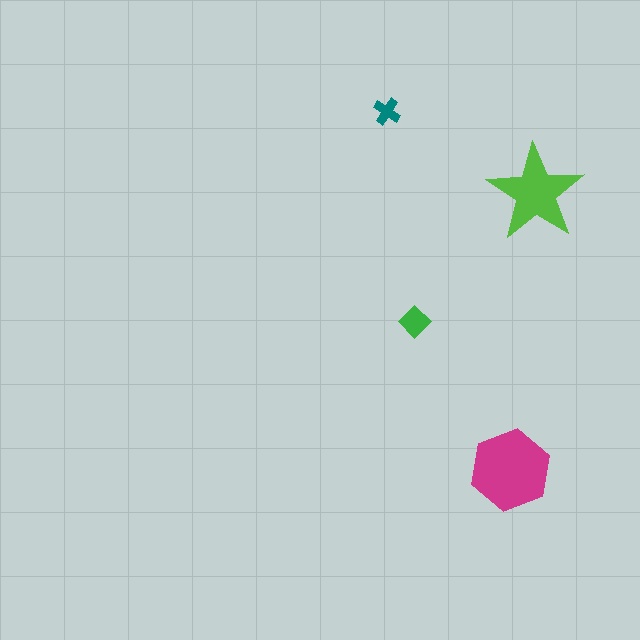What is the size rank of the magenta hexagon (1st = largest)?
1st.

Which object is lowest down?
The magenta hexagon is bottommost.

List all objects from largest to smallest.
The magenta hexagon, the lime star, the green diamond, the teal cross.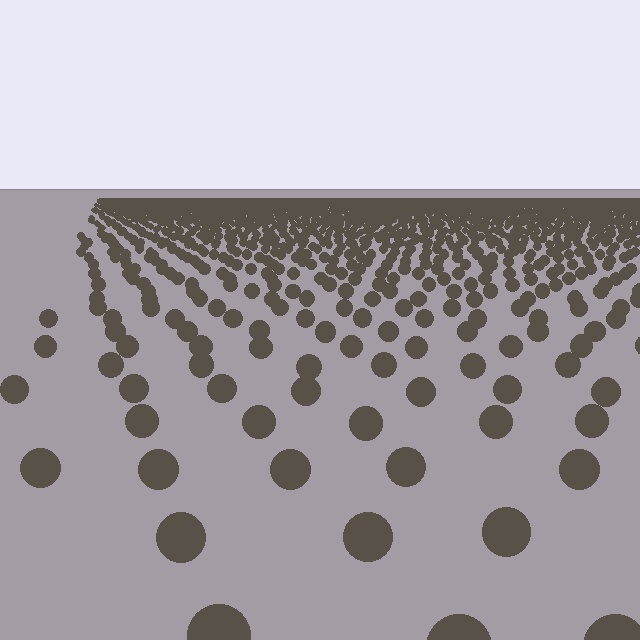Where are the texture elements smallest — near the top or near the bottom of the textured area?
Near the top.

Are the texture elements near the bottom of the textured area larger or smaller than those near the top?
Larger. Near the bottom, elements are closer to the viewer and appear at a bigger on-screen size.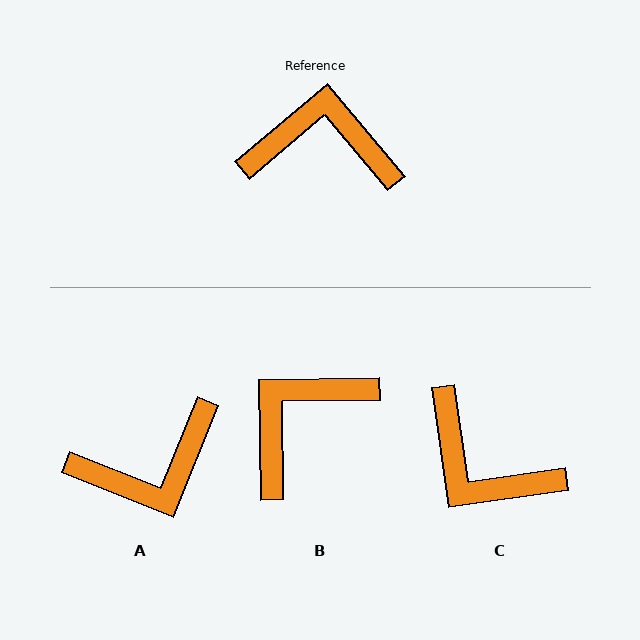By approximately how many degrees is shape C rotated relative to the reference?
Approximately 148 degrees counter-clockwise.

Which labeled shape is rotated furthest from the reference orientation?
A, about 152 degrees away.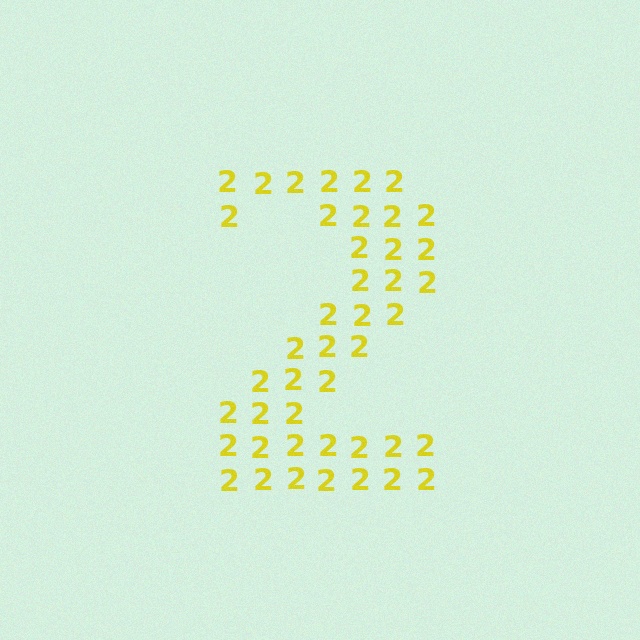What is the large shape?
The large shape is the digit 2.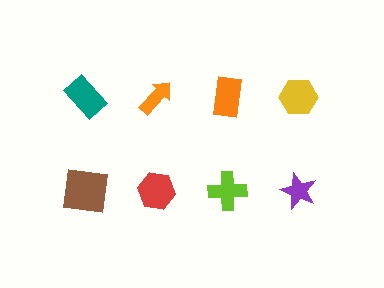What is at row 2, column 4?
A purple star.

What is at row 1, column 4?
A yellow hexagon.